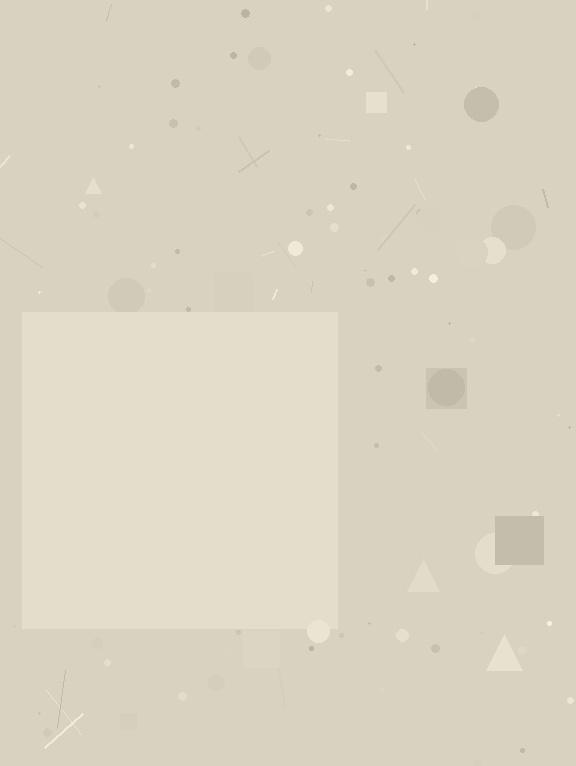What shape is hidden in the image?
A square is hidden in the image.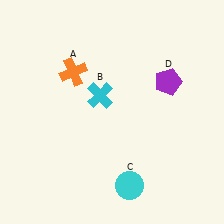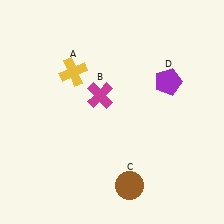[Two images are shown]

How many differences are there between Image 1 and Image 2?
There are 3 differences between the two images.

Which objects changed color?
A changed from orange to yellow. B changed from cyan to magenta. C changed from cyan to brown.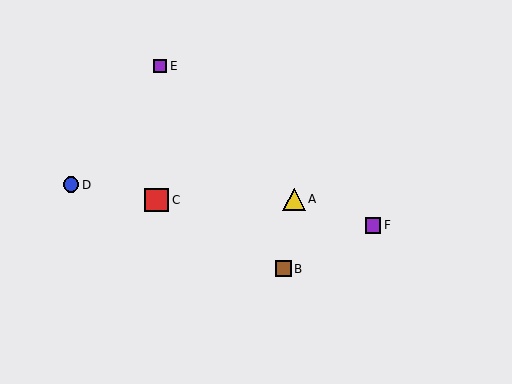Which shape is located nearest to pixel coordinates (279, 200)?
The yellow triangle (labeled A) at (294, 199) is nearest to that location.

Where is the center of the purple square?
The center of the purple square is at (373, 225).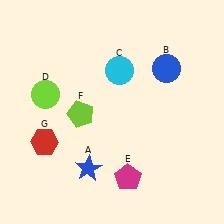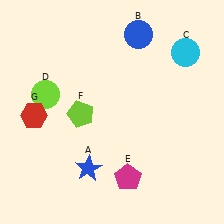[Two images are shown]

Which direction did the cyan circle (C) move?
The cyan circle (C) moved right.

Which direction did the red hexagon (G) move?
The red hexagon (G) moved up.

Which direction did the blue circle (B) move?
The blue circle (B) moved up.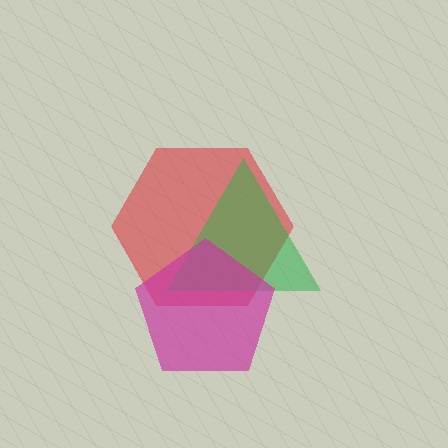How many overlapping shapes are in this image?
There are 3 overlapping shapes in the image.